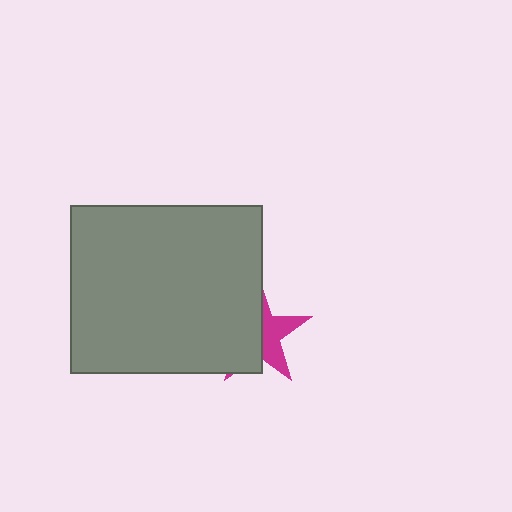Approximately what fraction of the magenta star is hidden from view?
Roughly 60% of the magenta star is hidden behind the gray rectangle.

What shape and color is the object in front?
The object in front is a gray rectangle.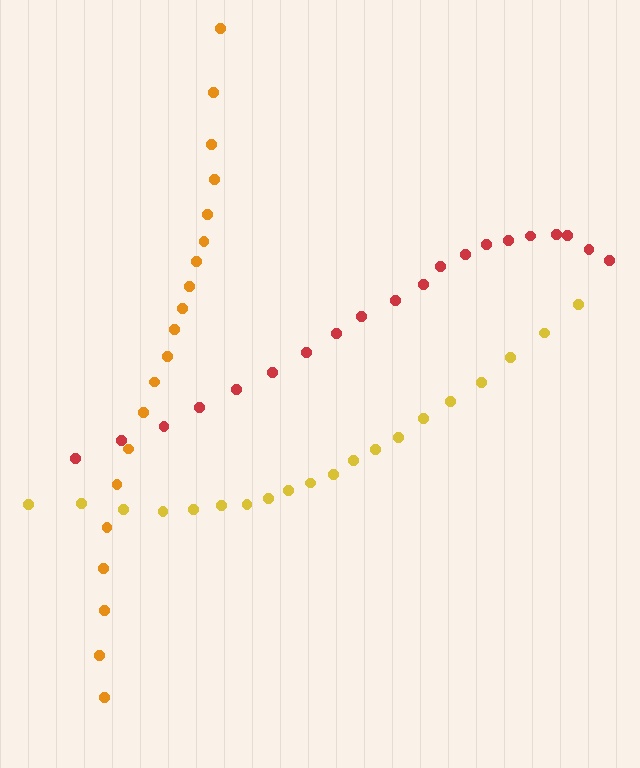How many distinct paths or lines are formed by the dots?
There are 3 distinct paths.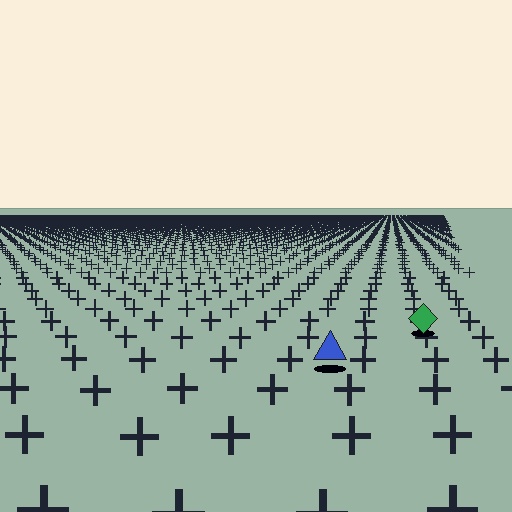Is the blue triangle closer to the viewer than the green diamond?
Yes. The blue triangle is closer — you can tell from the texture gradient: the ground texture is coarser near it.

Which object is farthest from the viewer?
The green diamond is farthest from the viewer. It appears smaller and the ground texture around it is denser.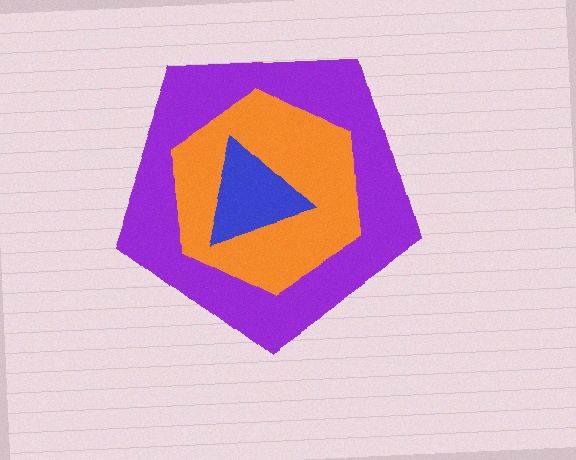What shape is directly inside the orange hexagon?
The blue triangle.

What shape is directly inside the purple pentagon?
The orange hexagon.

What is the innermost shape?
The blue triangle.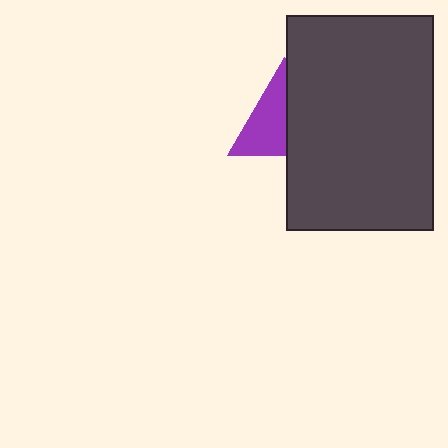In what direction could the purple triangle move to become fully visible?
The purple triangle could move left. That would shift it out from behind the dark gray rectangle entirely.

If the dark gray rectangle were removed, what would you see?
You would see the complete purple triangle.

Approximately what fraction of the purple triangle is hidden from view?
Roughly 48% of the purple triangle is hidden behind the dark gray rectangle.